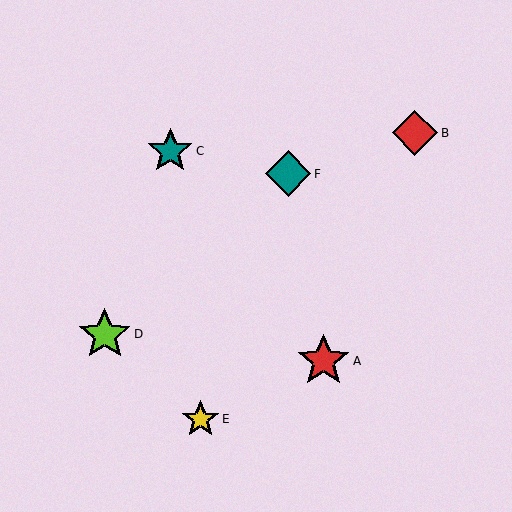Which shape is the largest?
The red star (labeled A) is the largest.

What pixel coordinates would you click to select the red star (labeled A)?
Click at (324, 361) to select the red star A.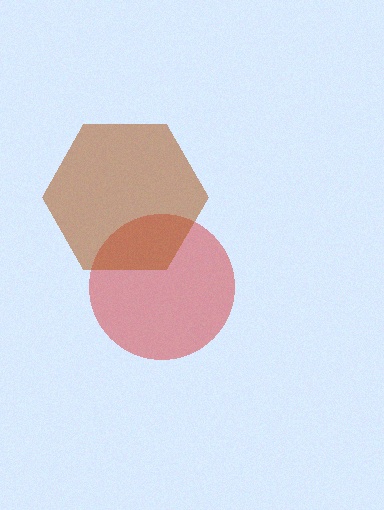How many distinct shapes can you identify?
There are 2 distinct shapes: a red circle, a brown hexagon.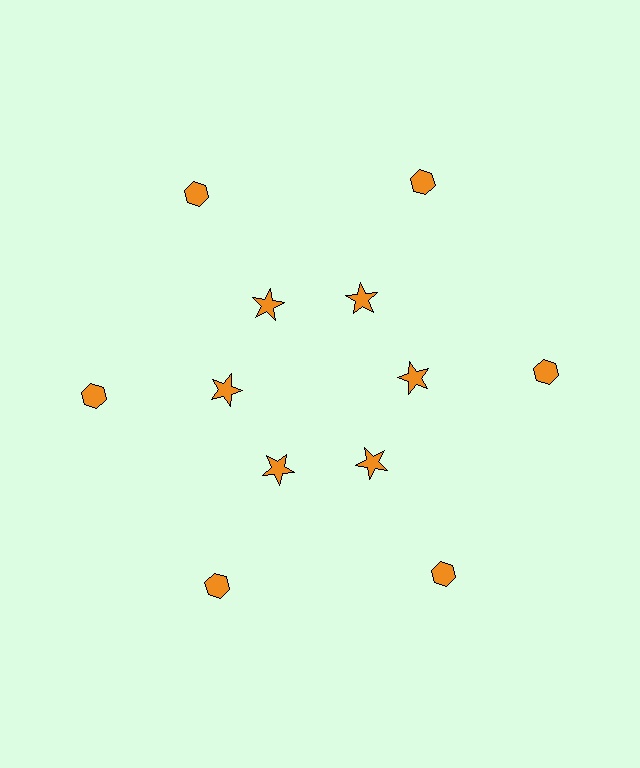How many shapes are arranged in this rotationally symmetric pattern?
There are 12 shapes, arranged in 6 groups of 2.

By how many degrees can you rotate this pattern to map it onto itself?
The pattern maps onto itself every 60 degrees of rotation.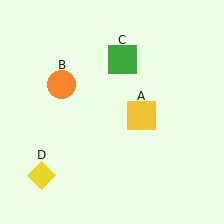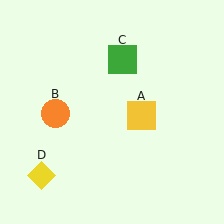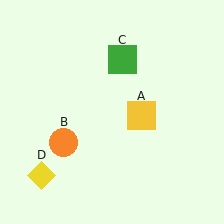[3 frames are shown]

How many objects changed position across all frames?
1 object changed position: orange circle (object B).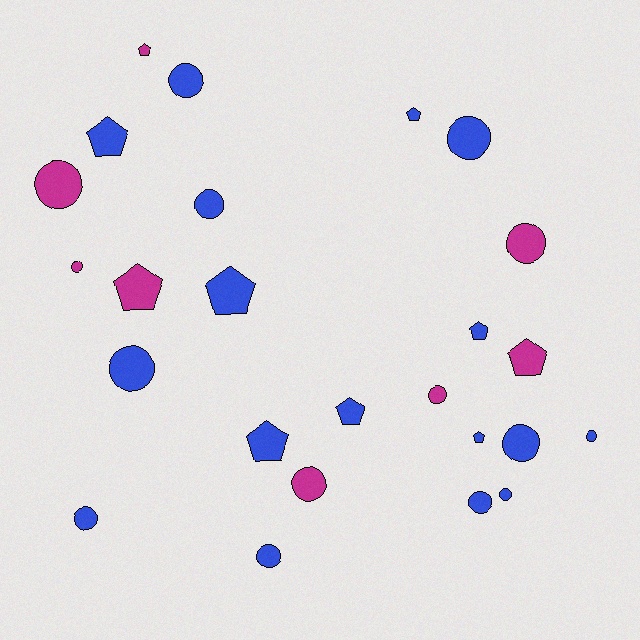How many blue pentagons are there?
There are 7 blue pentagons.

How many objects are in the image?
There are 25 objects.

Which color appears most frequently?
Blue, with 17 objects.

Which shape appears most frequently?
Circle, with 15 objects.